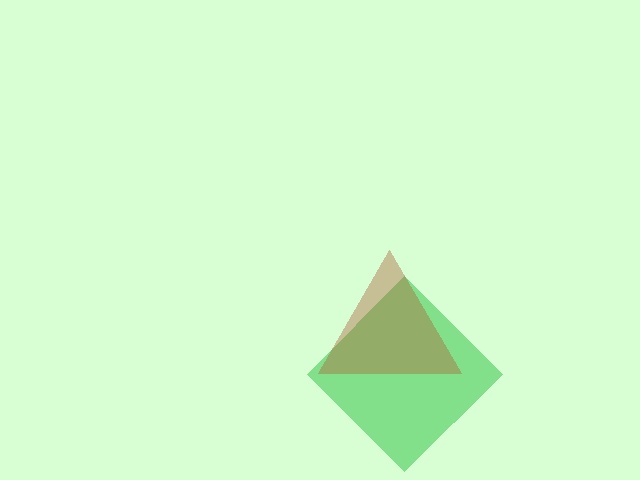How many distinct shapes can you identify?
There are 2 distinct shapes: a green diamond, a brown triangle.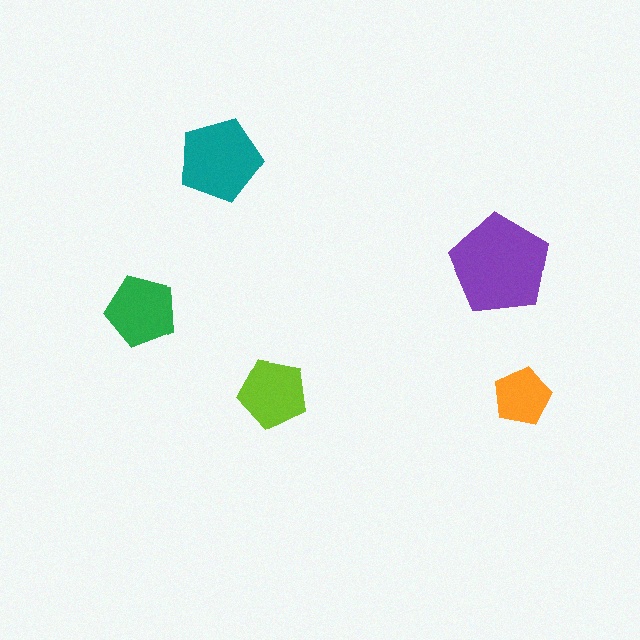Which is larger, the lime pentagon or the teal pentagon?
The teal one.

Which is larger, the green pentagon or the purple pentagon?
The purple one.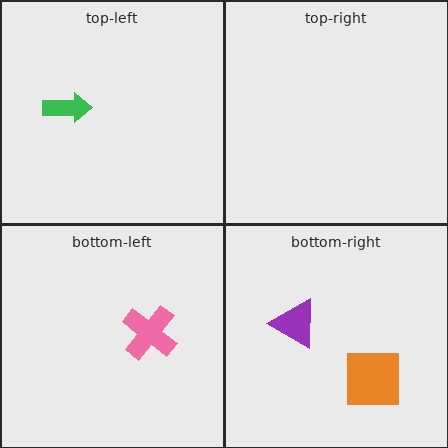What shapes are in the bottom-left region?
The pink cross.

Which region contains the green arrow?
The top-left region.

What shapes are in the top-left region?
The green arrow.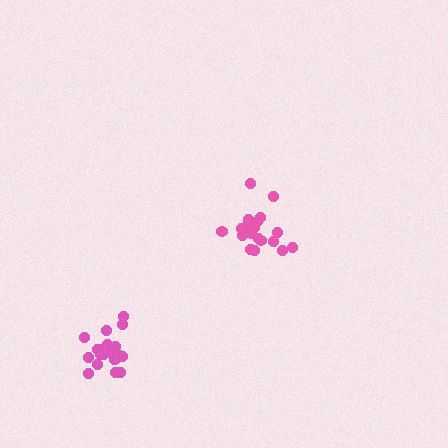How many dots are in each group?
Group 1: 21 dots, Group 2: 21 dots (42 total).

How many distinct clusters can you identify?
There are 2 distinct clusters.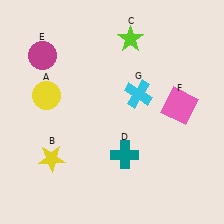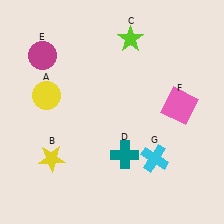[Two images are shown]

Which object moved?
The cyan cross (G) moved down.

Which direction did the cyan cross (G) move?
The cyan cross (G) moved down.